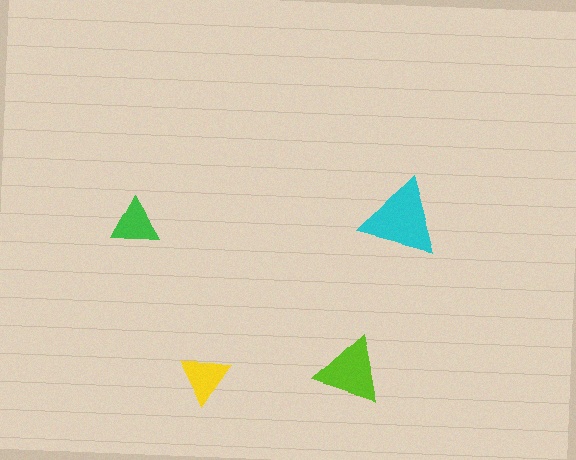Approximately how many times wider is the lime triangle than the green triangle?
About 1.5 times wider.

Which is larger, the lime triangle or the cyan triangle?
The cyan one.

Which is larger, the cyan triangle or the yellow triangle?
The cyan one.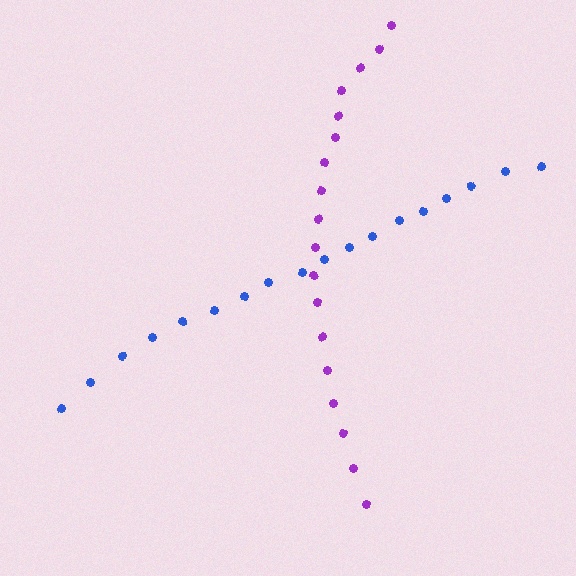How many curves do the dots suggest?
There are 2 distinct paths.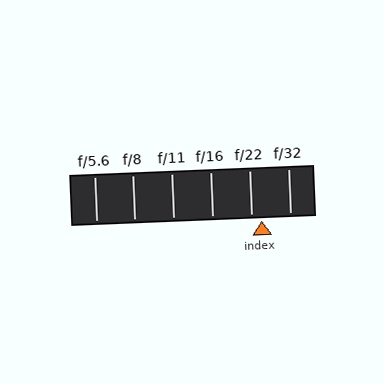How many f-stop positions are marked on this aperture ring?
There are 6 f-stop positions marked.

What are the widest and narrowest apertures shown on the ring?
The widest aperture shown is f/5.6 and the narrowest is f/32.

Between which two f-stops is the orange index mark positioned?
The index mark is between f/22 and f/32.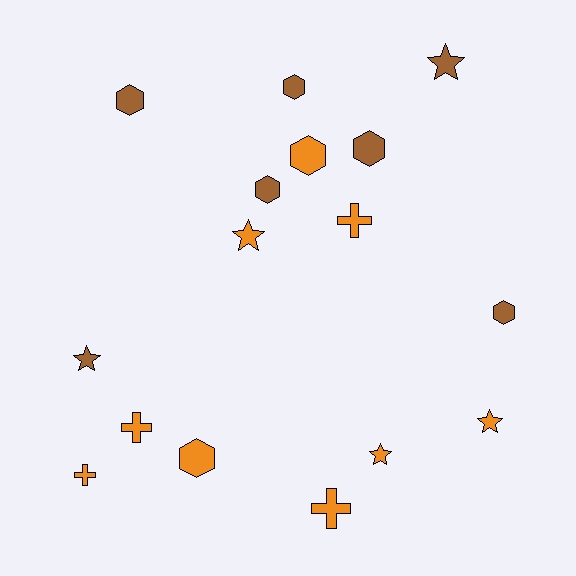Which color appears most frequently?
Orange, with 9 objects.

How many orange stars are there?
There are 3 orange stars.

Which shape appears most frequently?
Hexagon, with 7 objects.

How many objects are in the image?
There are 16 objects.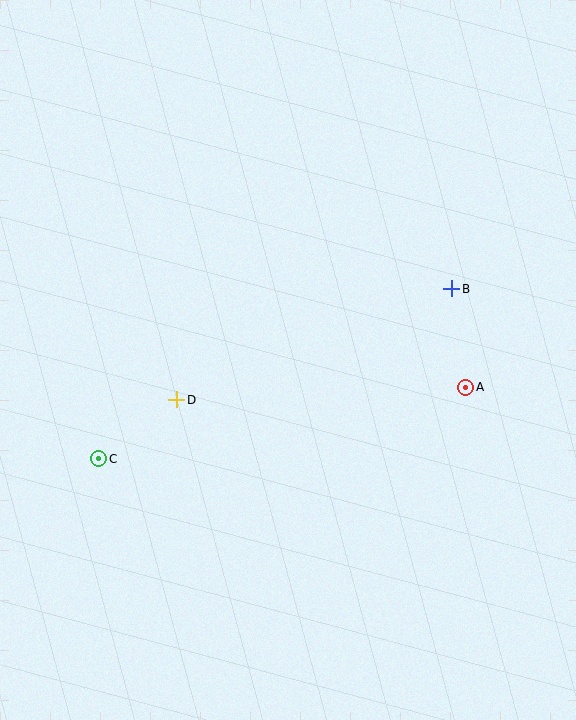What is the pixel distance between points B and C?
The distance between B and C is 392 pixels.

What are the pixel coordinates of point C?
Point C is at (99, 459).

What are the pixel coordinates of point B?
Point B is at (452, 289).